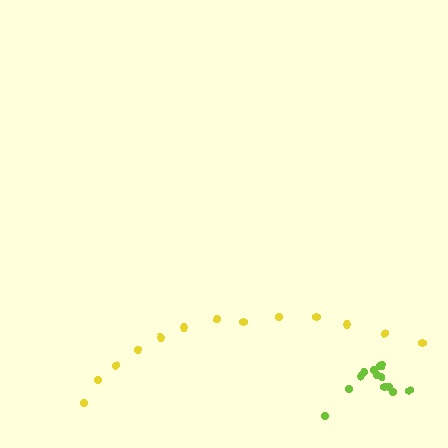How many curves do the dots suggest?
There are 2 distinct paths.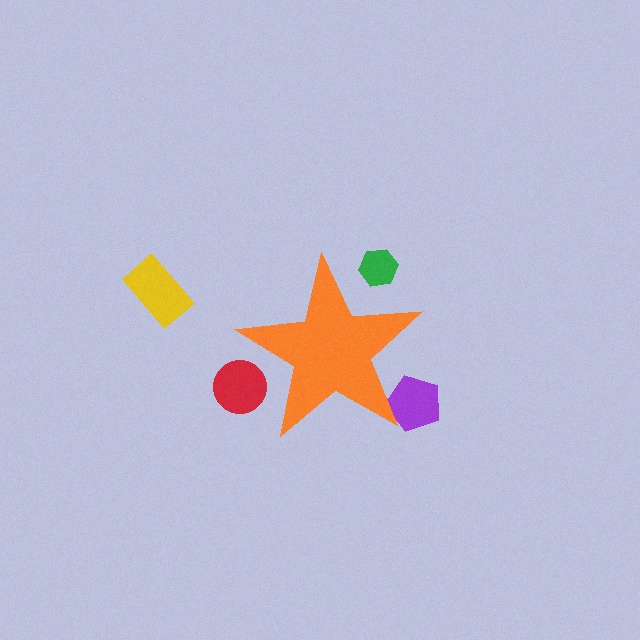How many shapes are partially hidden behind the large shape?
3 shapes are partially hidden.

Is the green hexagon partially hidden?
Yes, the green hexagon is partially hidden behind the orange star.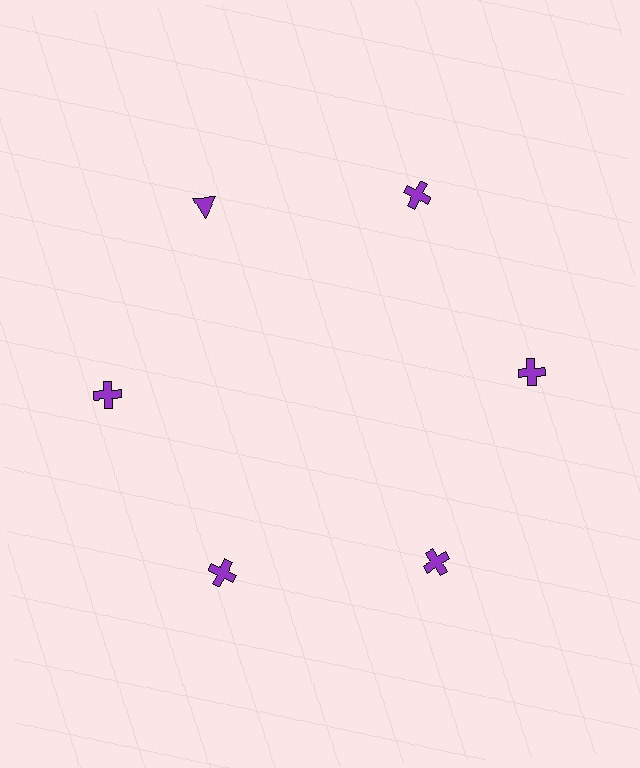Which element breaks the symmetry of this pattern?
The purple triangle at roughly the 11 o'clock position breaks the symmetry. All other shapes are purple crosses.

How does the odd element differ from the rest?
It has a different shape: triangle instead of cross.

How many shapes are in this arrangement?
There are 6 shapes arranged in a ring pattern.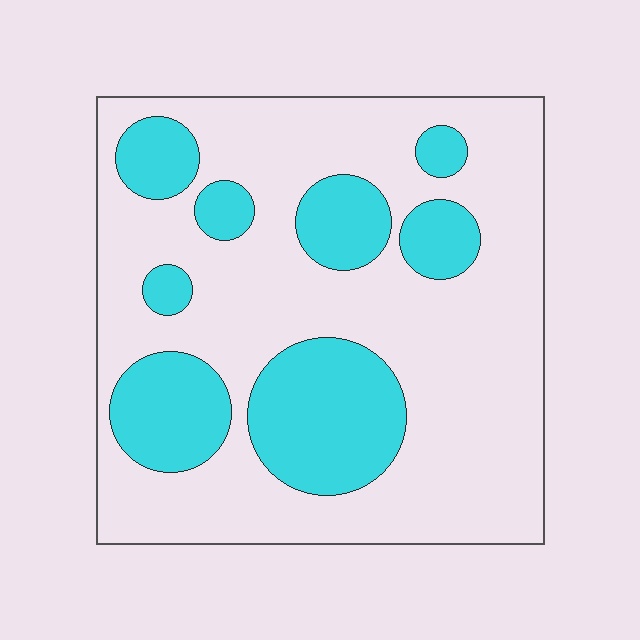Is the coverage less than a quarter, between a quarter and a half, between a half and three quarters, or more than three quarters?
Between a quarter and a half.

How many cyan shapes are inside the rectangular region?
8.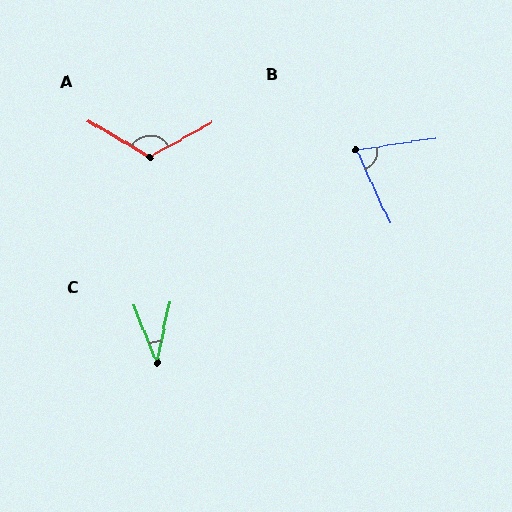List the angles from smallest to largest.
C (34°), B (73°), A (120°).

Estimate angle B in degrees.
Approximately 73 degrees.